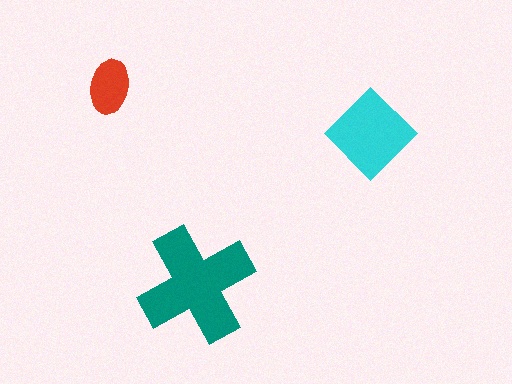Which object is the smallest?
The red ellipse.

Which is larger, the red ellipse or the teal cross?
The teal cross.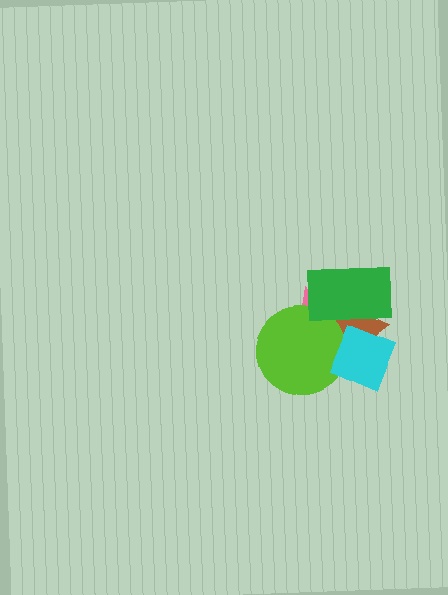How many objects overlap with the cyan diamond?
3 objects overlap with the cyan diamond.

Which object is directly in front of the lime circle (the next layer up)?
The green rectangle is directly in front of the lime circle.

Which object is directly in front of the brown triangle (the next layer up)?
The lime circle is directly in front of the brown triangle.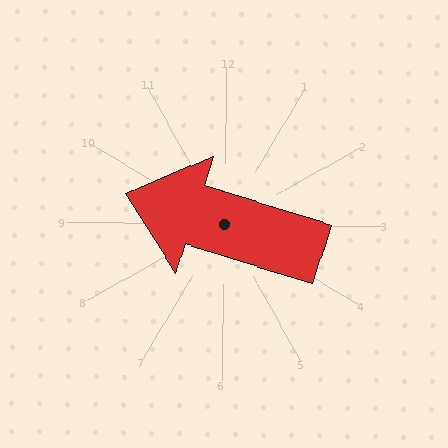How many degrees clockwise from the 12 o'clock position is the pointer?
Approximately 287 degrees.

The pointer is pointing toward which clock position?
Roughly 10 o'clock.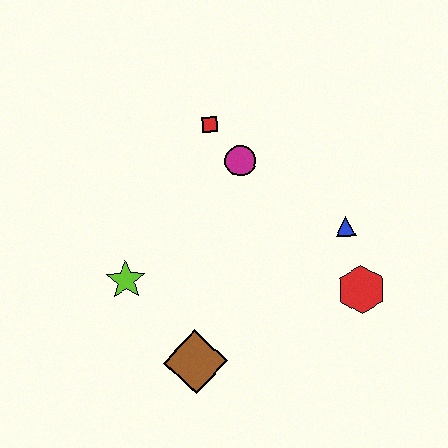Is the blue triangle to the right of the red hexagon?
No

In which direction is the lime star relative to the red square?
The lime star is below the red square.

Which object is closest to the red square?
The magenta circle is closest to the red square.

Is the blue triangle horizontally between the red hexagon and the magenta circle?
Yes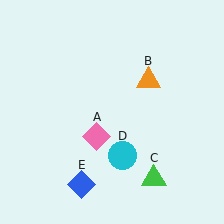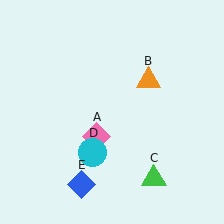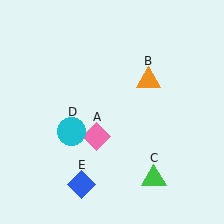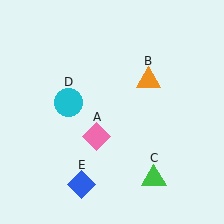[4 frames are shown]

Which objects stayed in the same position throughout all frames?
Pink diamond (object A) and orange triangle (object B) and green triangle (object C) and blue diamond (object E) remained stationary.